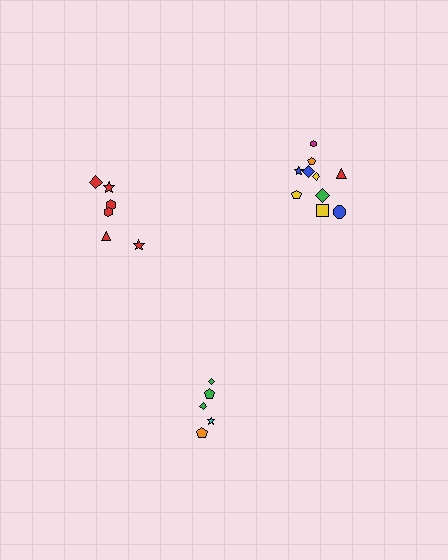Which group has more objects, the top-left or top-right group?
The top-right group.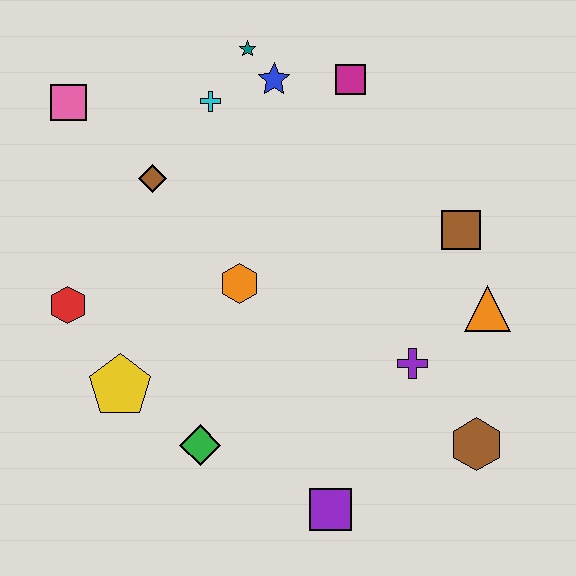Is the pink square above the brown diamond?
Yes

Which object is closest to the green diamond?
The yellow pentagon is closest to the green diamond.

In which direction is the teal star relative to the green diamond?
The teal star is above the green diamond.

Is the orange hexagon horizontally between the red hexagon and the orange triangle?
Yes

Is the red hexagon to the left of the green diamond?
Yes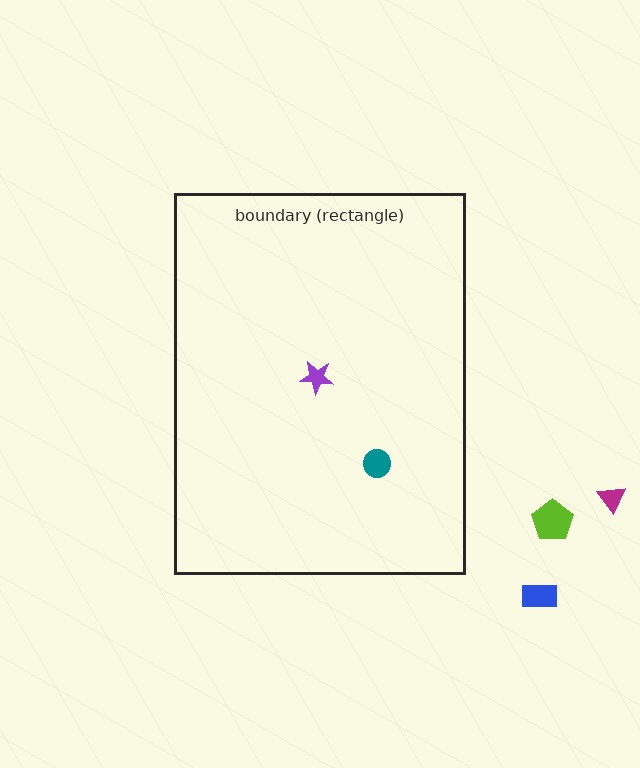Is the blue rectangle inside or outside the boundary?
Outside.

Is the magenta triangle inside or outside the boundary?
Outside.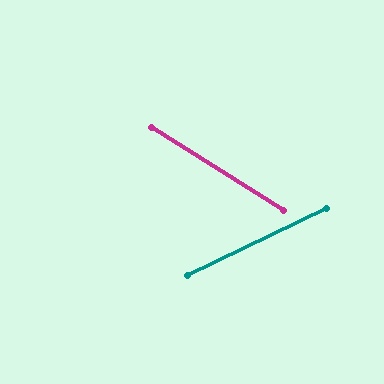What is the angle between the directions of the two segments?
Approximately 58 degrees.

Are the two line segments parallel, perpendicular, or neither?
Neither parallel nor perpendicular — they differ by about 58°.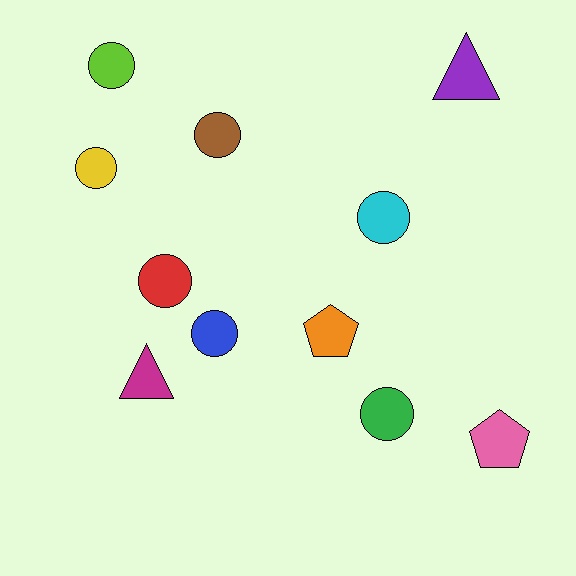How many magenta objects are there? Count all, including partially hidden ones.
There is 1 magenta object.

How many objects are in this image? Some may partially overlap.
There are 11 objects.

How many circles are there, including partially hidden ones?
There are 7 circles.